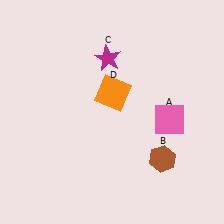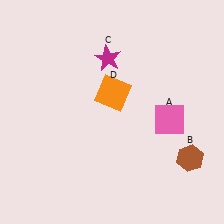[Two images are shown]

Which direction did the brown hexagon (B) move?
The brown hexagon (B) moved right.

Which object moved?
The brown hexagon (B) moved right.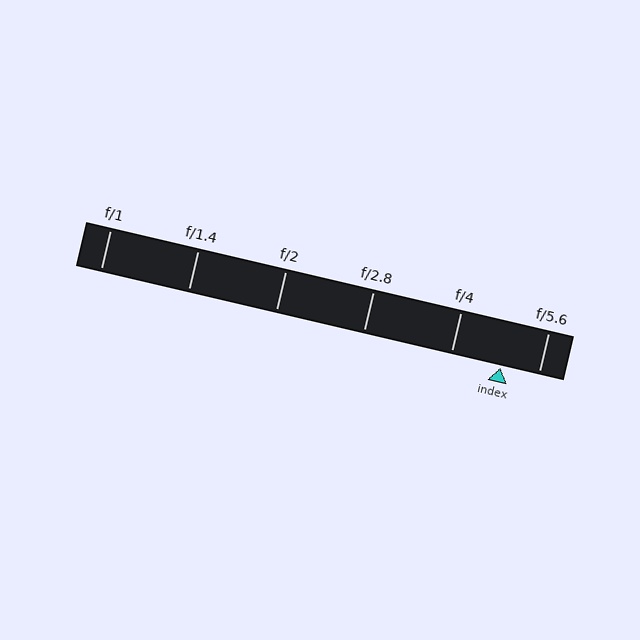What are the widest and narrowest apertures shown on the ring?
The widest aperture shown is f/1 and the narrowest is f/5.6.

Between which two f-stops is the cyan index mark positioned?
The index mark is between f/4 and f/5.6.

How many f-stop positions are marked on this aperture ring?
There are 6 f-stop positions marked.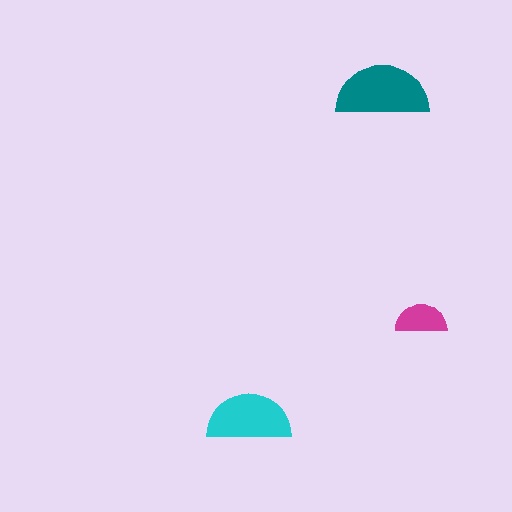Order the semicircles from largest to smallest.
the teal one, the cyan one, the magenta one.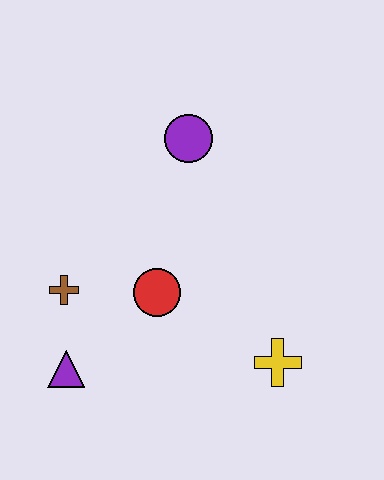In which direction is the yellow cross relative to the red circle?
The yellow cross is to the right of the red circle.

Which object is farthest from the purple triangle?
The purple circle is farthest from the purple triangle.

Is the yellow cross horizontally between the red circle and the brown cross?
No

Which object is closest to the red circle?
The brown cross is closest to the red circle.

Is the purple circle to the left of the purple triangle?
No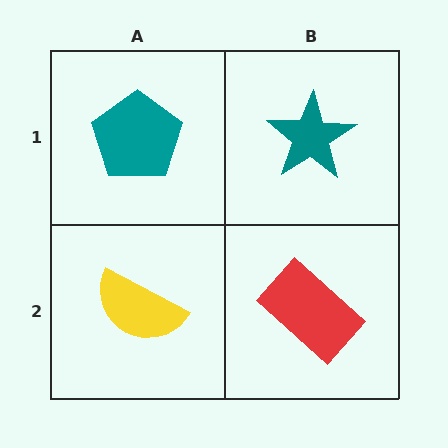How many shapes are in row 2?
2 shapes.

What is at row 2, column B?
A red rectangle.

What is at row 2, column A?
A yellow semicircle.